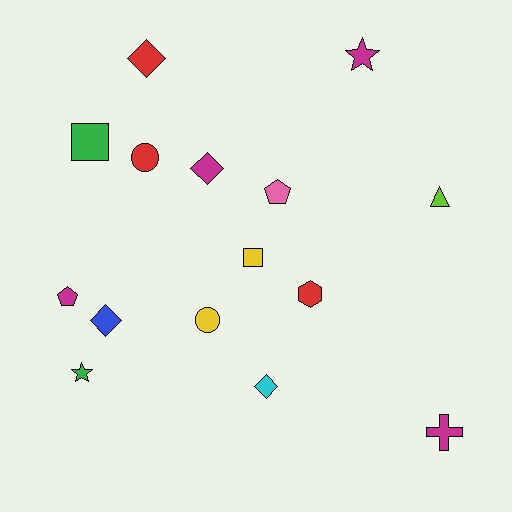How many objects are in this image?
There are 15 objects.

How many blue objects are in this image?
There is 1 blue object.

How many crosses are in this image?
There is 1 cross.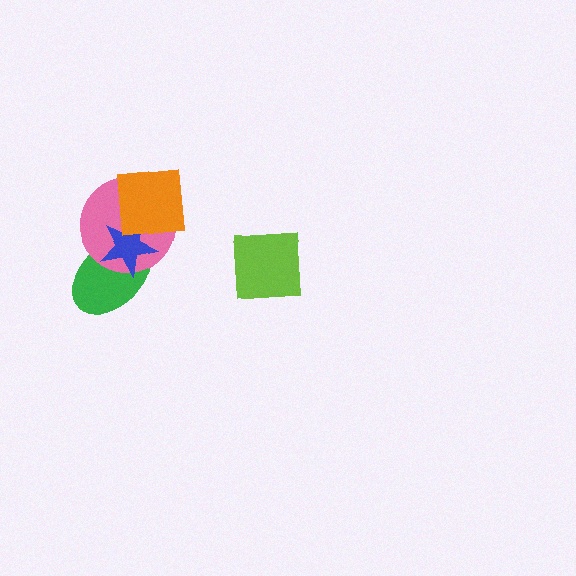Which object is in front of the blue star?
The orange square is in front of the blue star.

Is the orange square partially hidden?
No, no other shape covers it.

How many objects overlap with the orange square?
2 objects overlap with the orange square.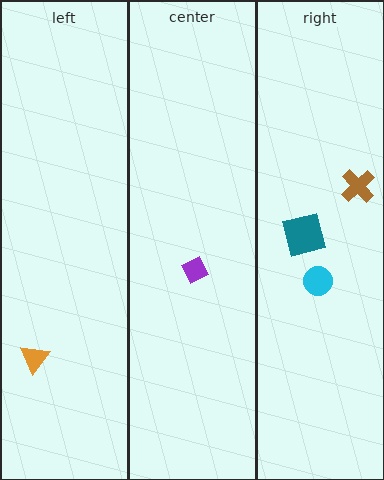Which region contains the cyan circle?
The right region.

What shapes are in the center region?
The purple diamond.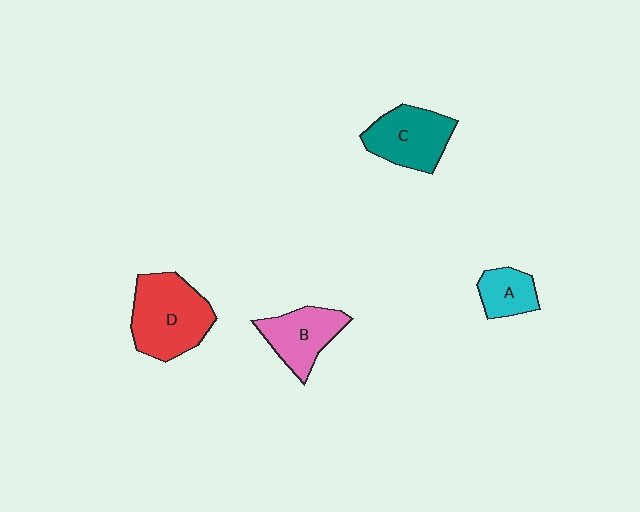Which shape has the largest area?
Shape D (red).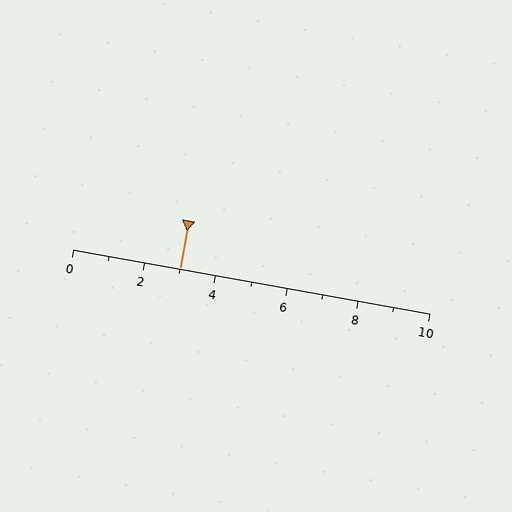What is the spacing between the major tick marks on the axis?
The major ticks are spaced 2 apart.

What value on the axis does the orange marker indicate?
The marker indicates approximately 3.